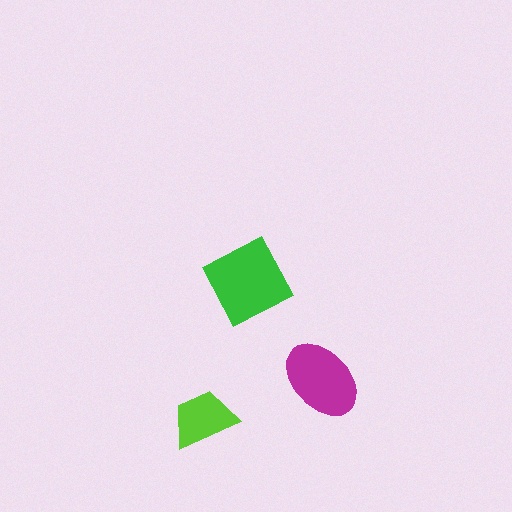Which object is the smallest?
The lime trapezoid.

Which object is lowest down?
The lime trapezoid is bottommost.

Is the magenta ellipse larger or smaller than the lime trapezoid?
Larger.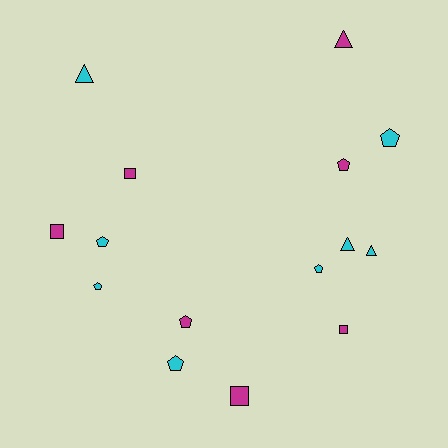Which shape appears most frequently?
Pentagon, with 7 objects.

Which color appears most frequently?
Cyan, with 8 objects.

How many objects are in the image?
There are 15 objects.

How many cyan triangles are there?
There are 3 cyan triangles.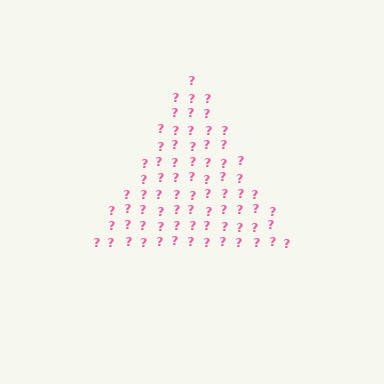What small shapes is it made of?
It is made of small question marks.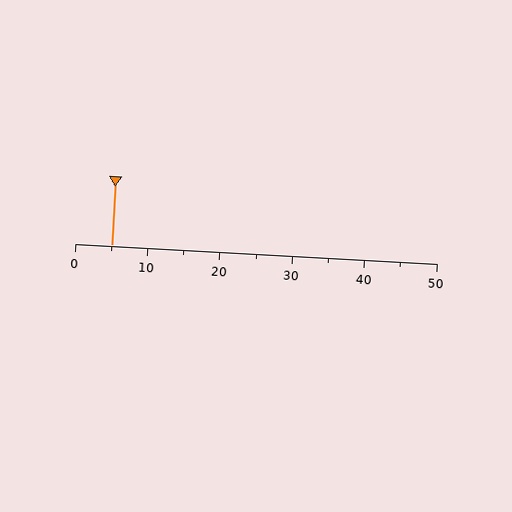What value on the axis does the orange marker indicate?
The marker indicates approximately 5.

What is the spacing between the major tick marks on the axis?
The major ticks are spaced 10 apart.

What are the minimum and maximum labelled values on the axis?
The axis runs from 0 to 50.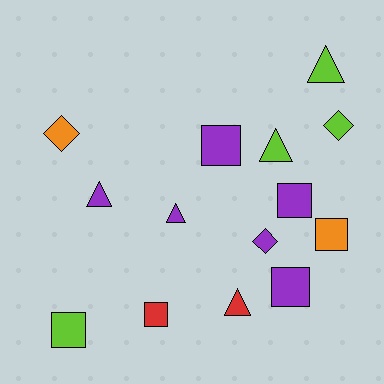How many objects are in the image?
There are 14 objects.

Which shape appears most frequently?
Square, with 6 objects.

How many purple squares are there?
There are 3 purple squares.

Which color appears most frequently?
Purple, with 6 objects.